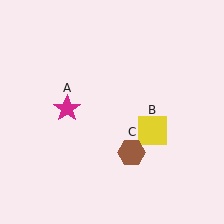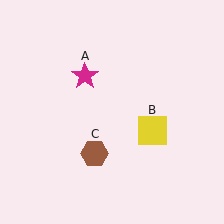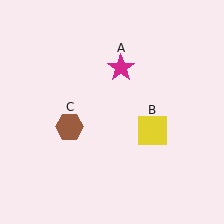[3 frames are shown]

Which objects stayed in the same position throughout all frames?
Yellow square (object B) remained stationary.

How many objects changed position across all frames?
2 objects changed position: magenta star (object A), brown hexagon (object C).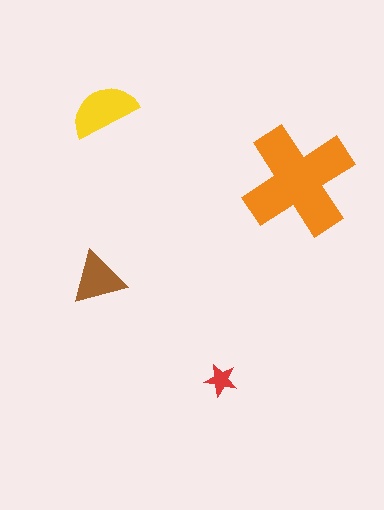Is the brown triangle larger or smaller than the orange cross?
Smaller.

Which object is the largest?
The orange cross.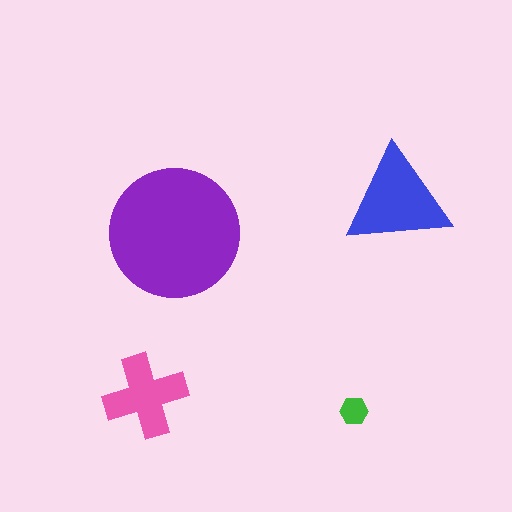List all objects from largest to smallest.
The purple circle, the blue triangle, the pink cross, the green hexagon.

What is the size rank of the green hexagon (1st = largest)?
4th.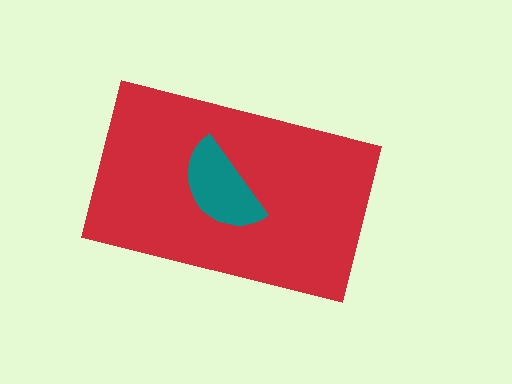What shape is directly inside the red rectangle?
The teal semicircle.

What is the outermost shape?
The red rectangle.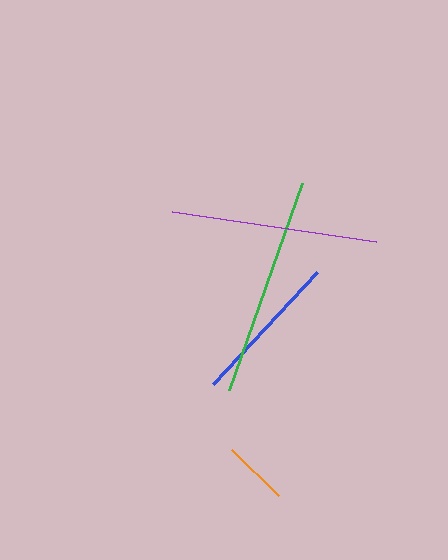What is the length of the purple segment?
The purple segment is approximately 206 pixels long.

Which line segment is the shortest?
The orange line is the shortest at approximately 66 pixels.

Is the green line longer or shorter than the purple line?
The green line is longer than the purple line.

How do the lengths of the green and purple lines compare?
The green and purple lines are approximately the same length.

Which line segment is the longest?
The green line is the longest at approximately 220 pixels.